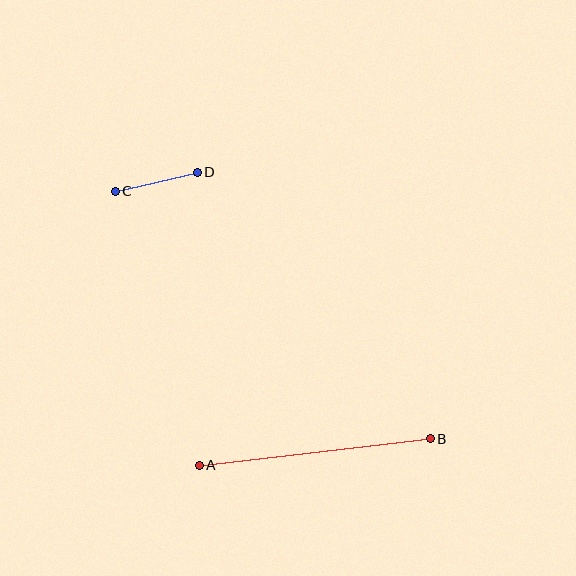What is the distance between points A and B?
The distance is approximately 233 pixels.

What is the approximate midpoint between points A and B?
The midpoint is at approximately (315, 452) pixels.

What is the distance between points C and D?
The distance is approximately 84 pixels.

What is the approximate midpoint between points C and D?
The midpoint is at approximately (156, 182) pixels.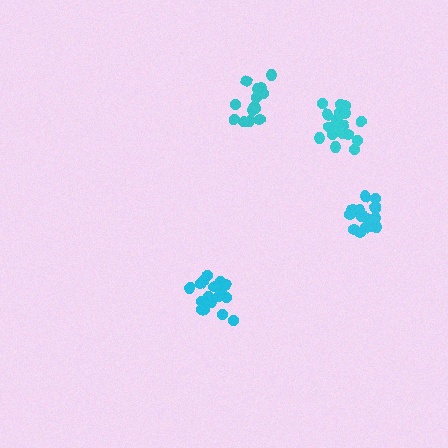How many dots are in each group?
Group 1: 19 dots, Group 2: 14 dots, Group 3: 19 dots, Group 4: 18 dots (70 total).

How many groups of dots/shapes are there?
There are 4 groups.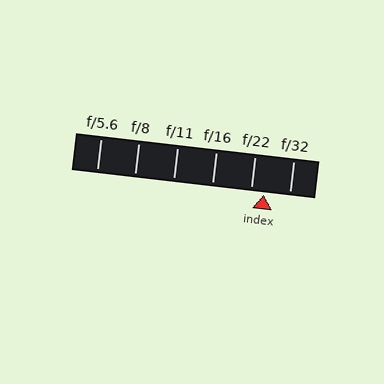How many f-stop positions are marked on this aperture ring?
There are 6 f-stop positions marked.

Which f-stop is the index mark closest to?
The index mark is closest to f/22.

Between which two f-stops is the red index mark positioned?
The index mark is between f/22 and f/32.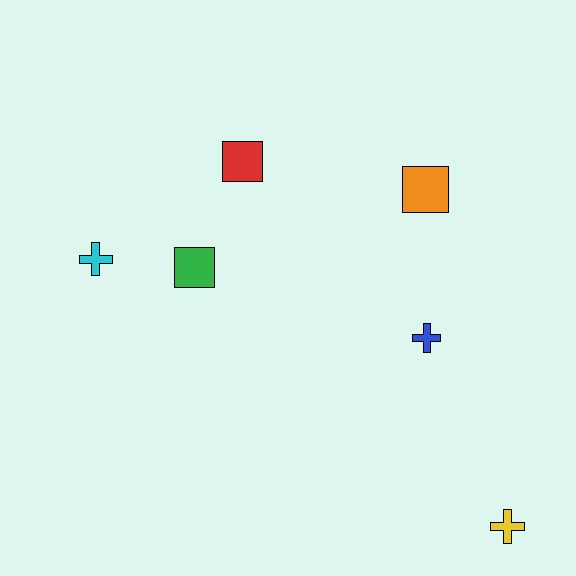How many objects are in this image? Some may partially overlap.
There are 6 objects.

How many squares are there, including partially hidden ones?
There are 3 squares.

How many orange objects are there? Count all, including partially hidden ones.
There is 1 orange object.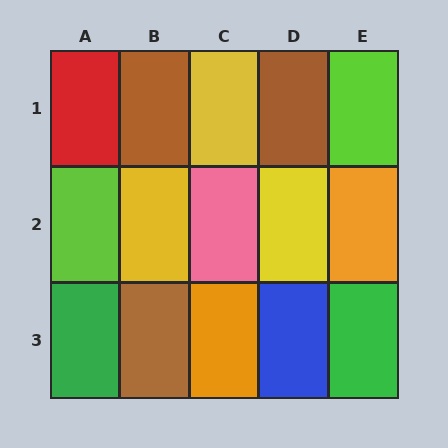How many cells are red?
1 cell is red.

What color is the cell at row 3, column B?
Brown.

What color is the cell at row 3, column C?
Orange.